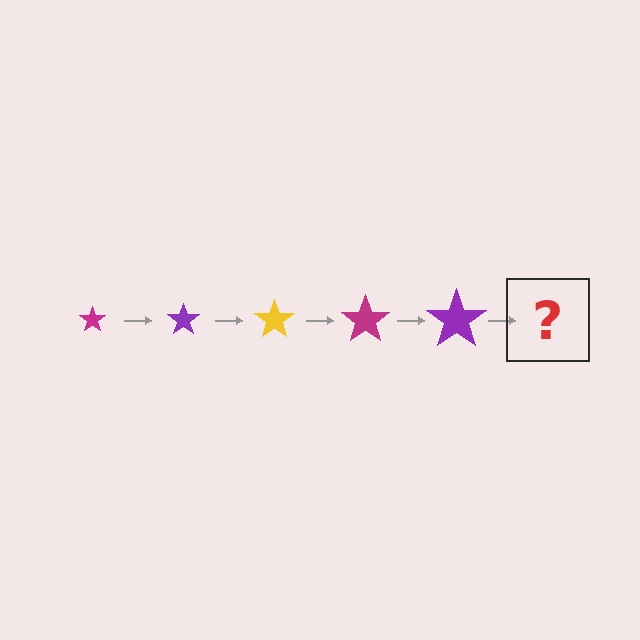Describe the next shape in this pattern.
It should be a yellow star, larger than the previous one.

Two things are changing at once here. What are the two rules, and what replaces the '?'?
The two rules are that the star grows larger each step and the color cycles through magenta, purple, and yellow. The '?' should be a yellow star, larger than the previous one.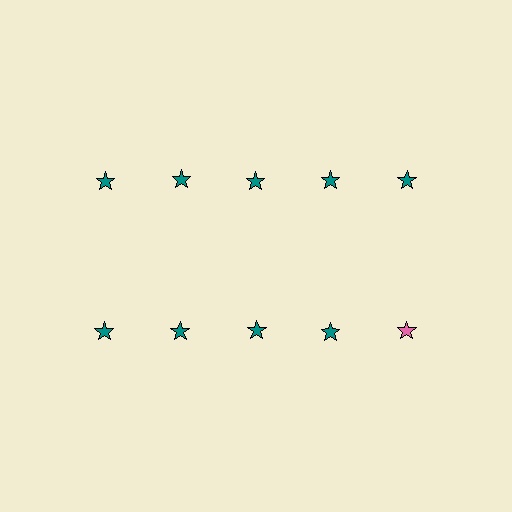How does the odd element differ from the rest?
It has a different color: pink instead of teal.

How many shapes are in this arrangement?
There are 10 shapes arranged in a grid pattern.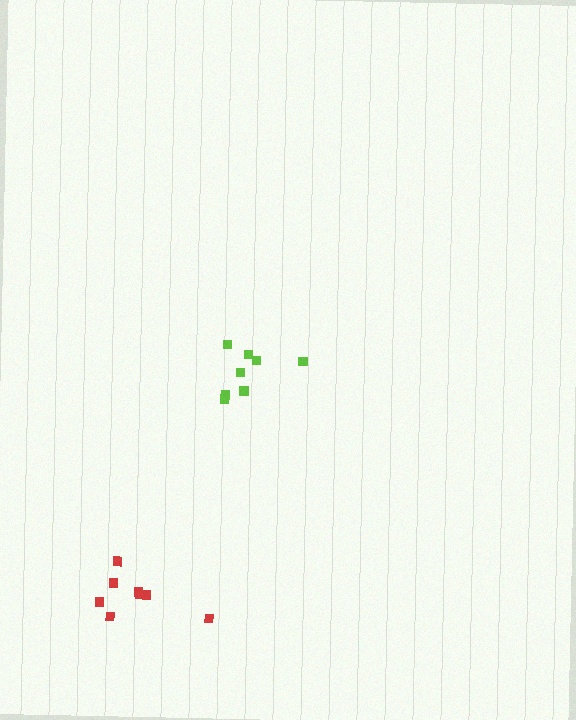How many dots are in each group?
Group 1: 8 dots, Group 2: 8 dots (16 total).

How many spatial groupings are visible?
There are 2 spatial groupings.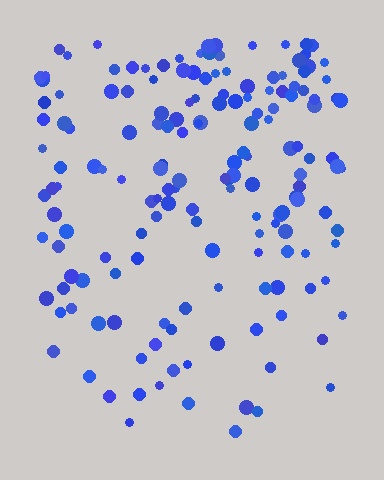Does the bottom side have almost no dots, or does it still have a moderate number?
Still a moderate number, just noticeably fewer than the top.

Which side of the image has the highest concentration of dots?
The top.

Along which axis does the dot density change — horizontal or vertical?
Vertical.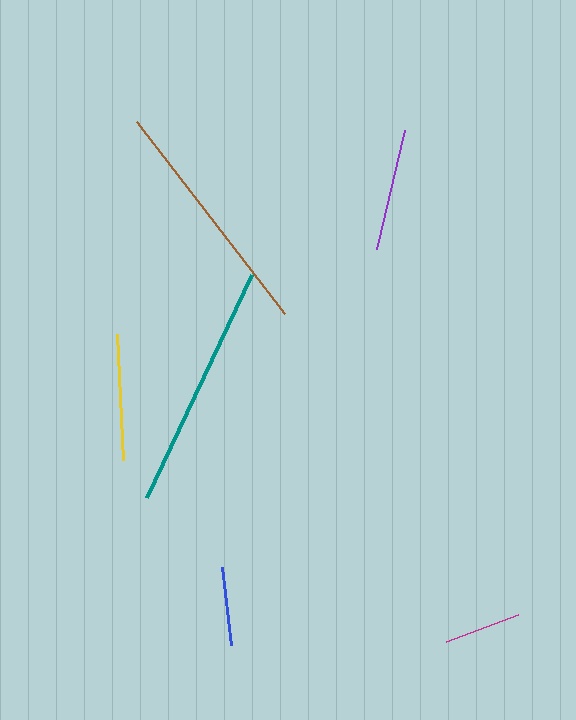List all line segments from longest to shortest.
From longest to shortest: teal, brown, yellow, purple, blue, magenta.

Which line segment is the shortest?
The magenta line is the shortest at approximately 77 pixels.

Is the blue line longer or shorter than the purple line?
The purple line is longer than the blue line.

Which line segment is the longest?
The teal line is the longest at approximately 247 pixels.